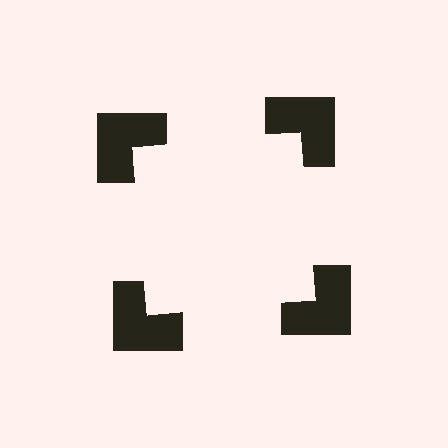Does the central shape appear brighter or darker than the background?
It typically appears slightly brighter than the background, even though no actual brightness change is drawn.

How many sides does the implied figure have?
4 sides.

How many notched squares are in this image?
There are 4 — one at each vertex of the illusory square.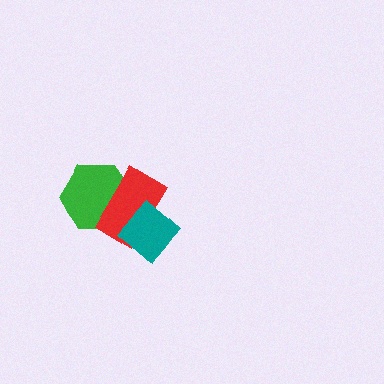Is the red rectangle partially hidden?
Yes, it is partially covered by another shape.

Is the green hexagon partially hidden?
Yes, it is partially covered by another shape.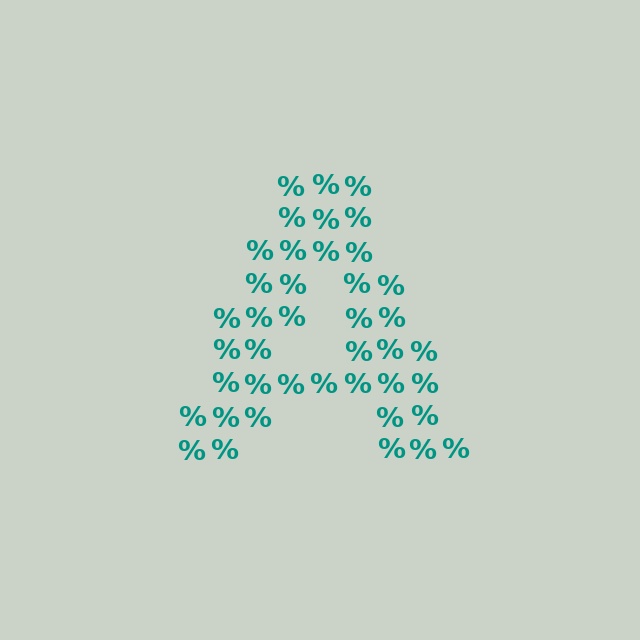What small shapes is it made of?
It is made of small percent signs.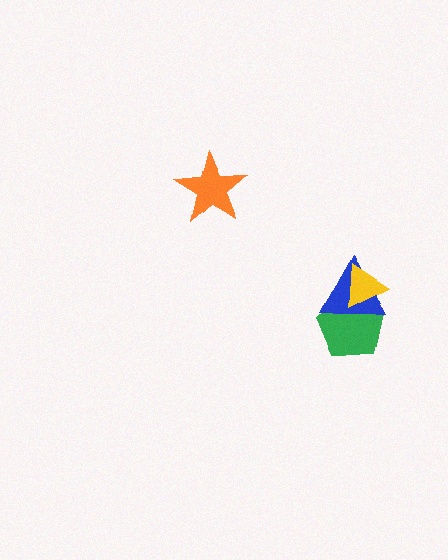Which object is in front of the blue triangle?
The yellow triangle is in front of the blue triangle.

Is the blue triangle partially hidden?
Yes, it is partially covered by another shape.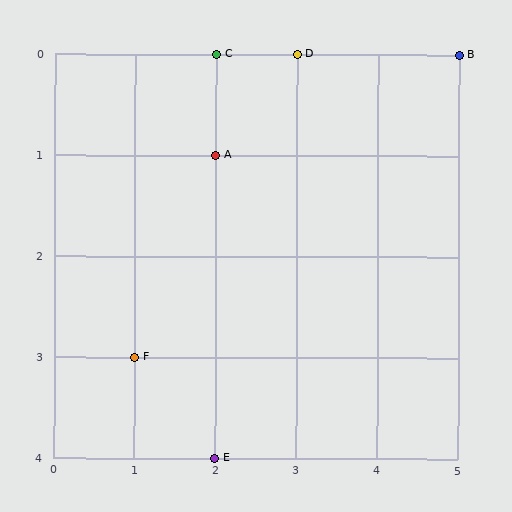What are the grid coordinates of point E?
Point E is at grid coordinates (2, 4).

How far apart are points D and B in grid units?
Points D and B are 2 columns apart.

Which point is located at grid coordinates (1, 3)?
Point F is at (1, 3).